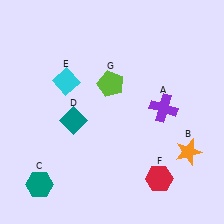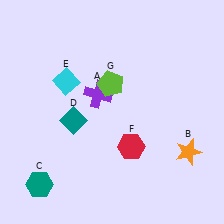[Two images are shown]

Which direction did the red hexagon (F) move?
The red hexagon (F) moved up.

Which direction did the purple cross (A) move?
The purple cross (A) moved left.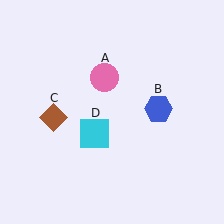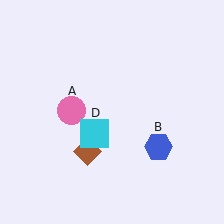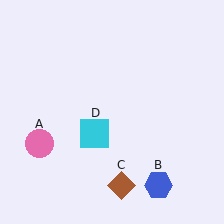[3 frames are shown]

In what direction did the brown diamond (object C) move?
The brown diamond (object C) moved down and to the right.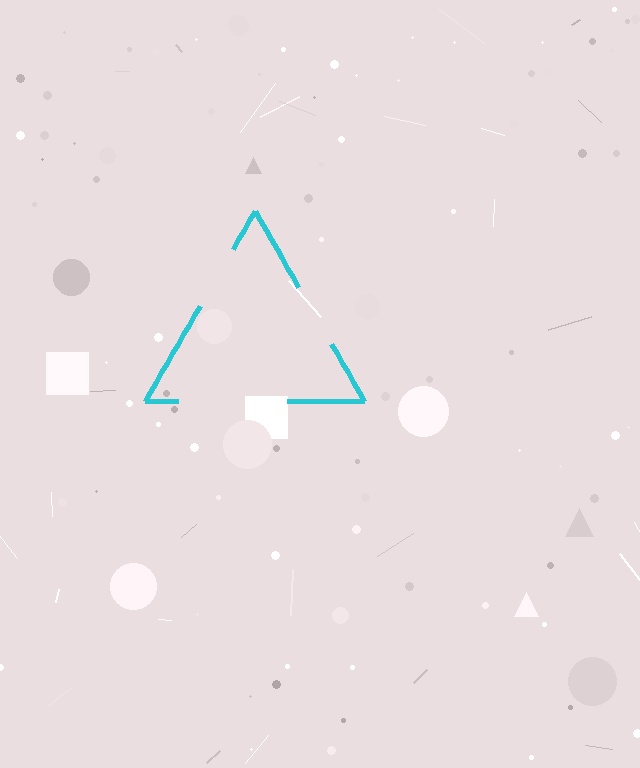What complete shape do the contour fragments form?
The contour fragments form a triangle.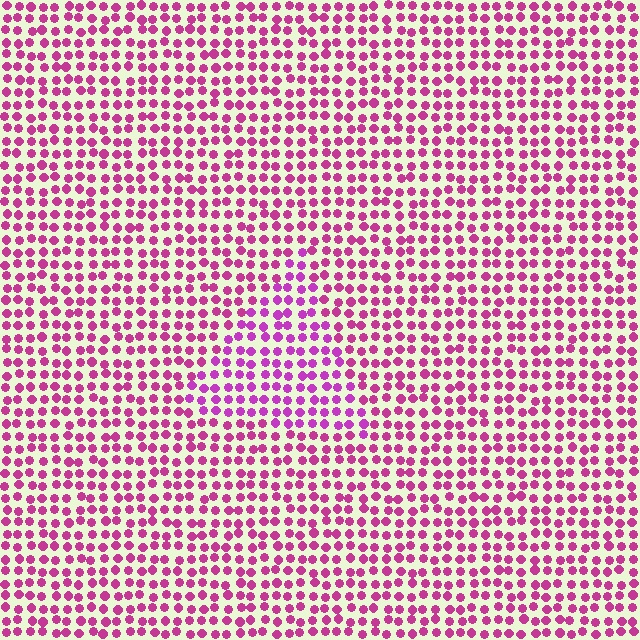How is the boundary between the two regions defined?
The boundary is defined purely by a slight shift in hue (about 19 degrees). Spacing, size, and orientation are identical on both sides.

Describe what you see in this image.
The image is filled with small magenta elements in a uniform arrangement. A triangle-shaped region is visible where the elements are tinted to a slightly different hue, forming a subtle color boundary.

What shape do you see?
I see a triangle.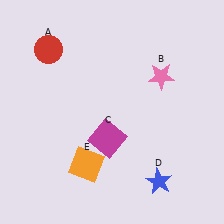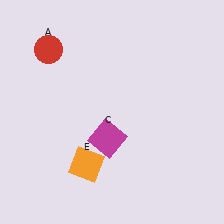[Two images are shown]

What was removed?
The pink star (B), the blue star (D) were removed in Image 2.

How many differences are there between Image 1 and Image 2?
There are 2 differences between the two images.